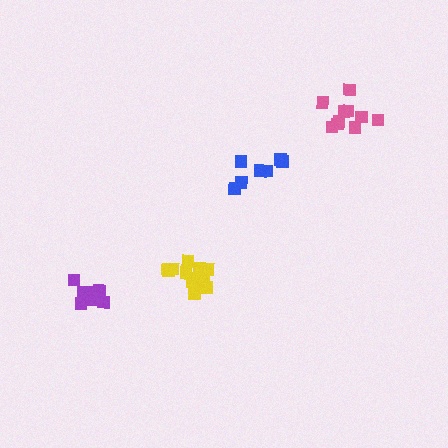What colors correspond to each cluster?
The clusters are colored: yellow, blue, pink, purple.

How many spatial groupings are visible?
There are 4 spatial groupings.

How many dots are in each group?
Group 1: 13 dots, Group 2: 7 dots, Group 3: 10 dots, Group 4: 9 dots (39 total).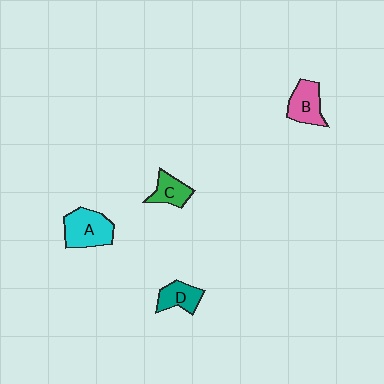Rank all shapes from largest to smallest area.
From largest to smallest: A (cyan), B (pink), D (teal), C (green).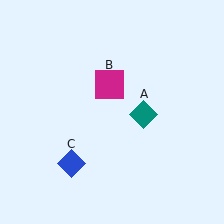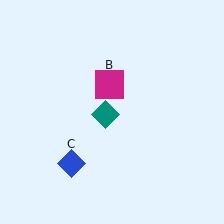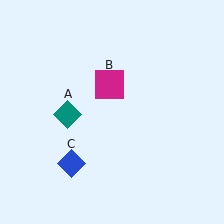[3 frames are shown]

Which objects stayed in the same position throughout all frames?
Magenta square (object B) and blue diamond (object C) remained stationary.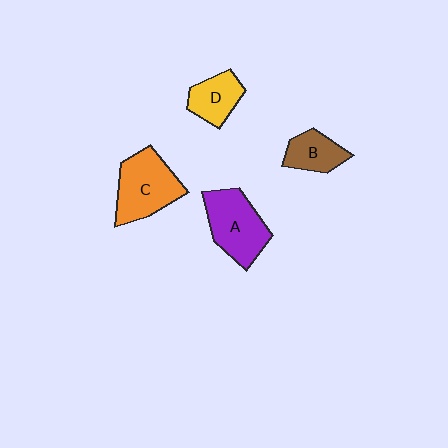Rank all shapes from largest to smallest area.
From largest to smallest: C (orange), A (purple), D (yellow), B (brown).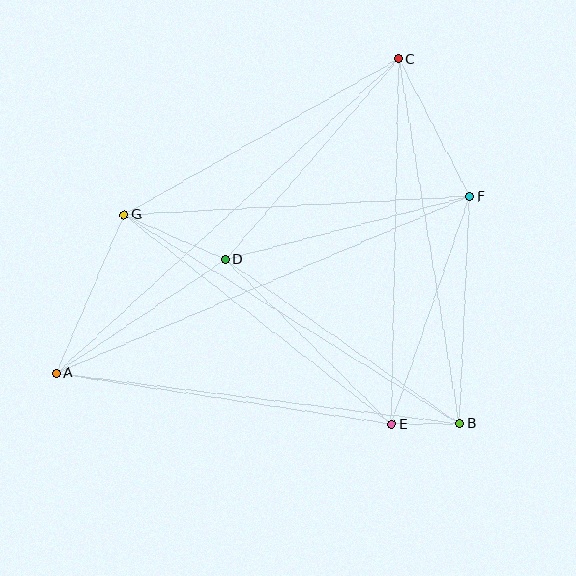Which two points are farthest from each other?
Points A and C are farthest from each other.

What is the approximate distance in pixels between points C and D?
The distance between C and D is approximately 265 pixels.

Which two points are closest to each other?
Points B and E are closest to each other.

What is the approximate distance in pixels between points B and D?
The distance between B and D is approximately 286 pixels.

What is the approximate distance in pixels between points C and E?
The distance between C and E is approximately 366 pixels.